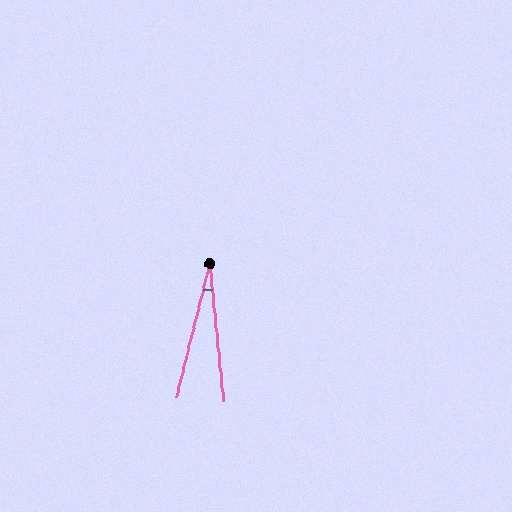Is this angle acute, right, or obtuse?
It is acute.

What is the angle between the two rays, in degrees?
Approximately 20 degrees.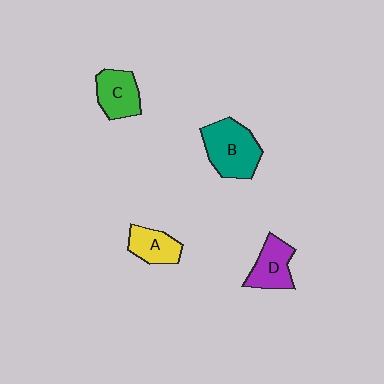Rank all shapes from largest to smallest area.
From largest to smallest: B (teal), C (green), D (purple), A (yellow).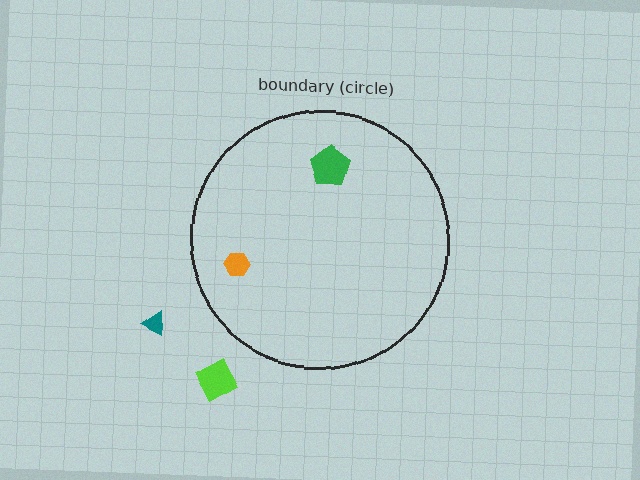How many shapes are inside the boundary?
2 inside, 2 outside.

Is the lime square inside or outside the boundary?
Outside.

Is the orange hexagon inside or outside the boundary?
Inside.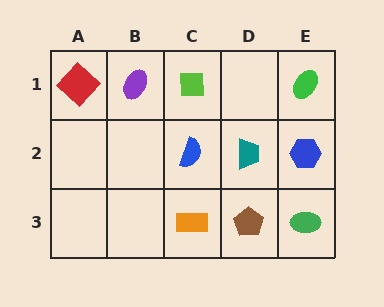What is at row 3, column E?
A green ellipse.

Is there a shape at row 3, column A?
No, that cell is empty.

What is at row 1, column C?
A lime square.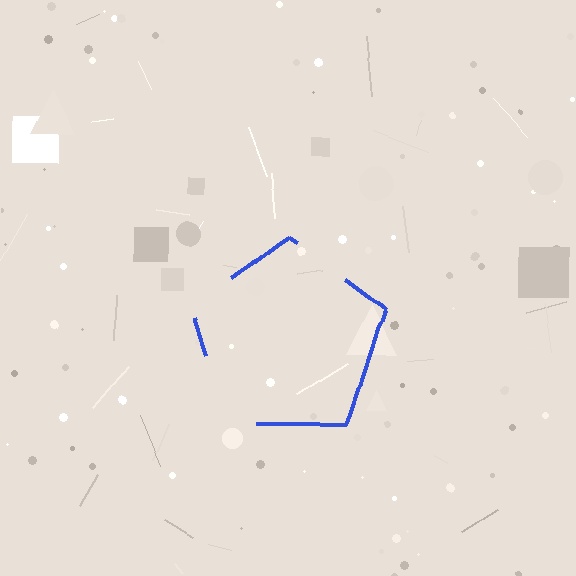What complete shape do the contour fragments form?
The contour fragments form a pentagon.